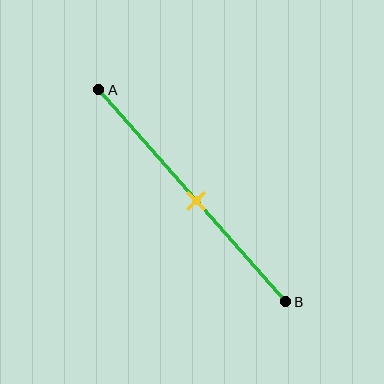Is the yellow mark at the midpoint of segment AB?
Yes, the mark is approximately at the midpoint.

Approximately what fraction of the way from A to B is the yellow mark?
The yellow mark is approximately 50% of the way from A to B.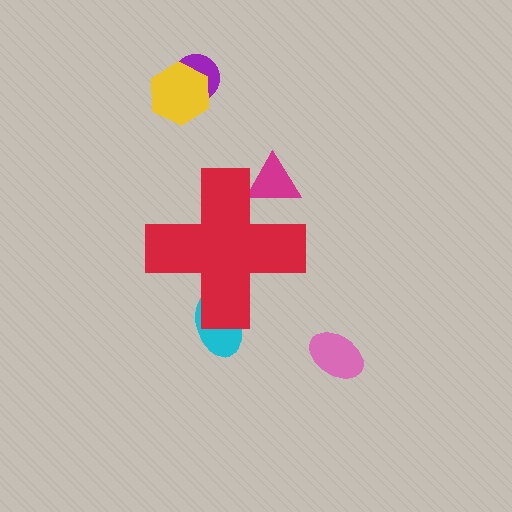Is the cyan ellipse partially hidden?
Yes, the cyan ellipse is partially hidden behind the red cross.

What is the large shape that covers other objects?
A red cross.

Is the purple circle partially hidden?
No, the purple circle is fully visible.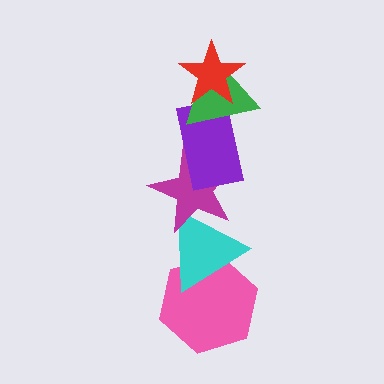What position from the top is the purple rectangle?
The purple rectangle is 3rd from the top.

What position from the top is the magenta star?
The magenta star is 4th from the top.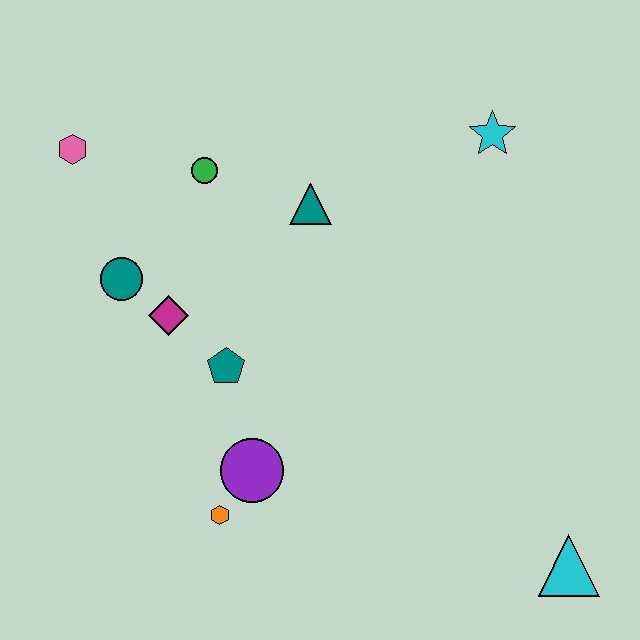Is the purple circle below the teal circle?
Yes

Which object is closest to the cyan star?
The teal triangle is closest to the cyan star.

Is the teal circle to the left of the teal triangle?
Yes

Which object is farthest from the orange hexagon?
The cyan star is farthest from the orange hexagon.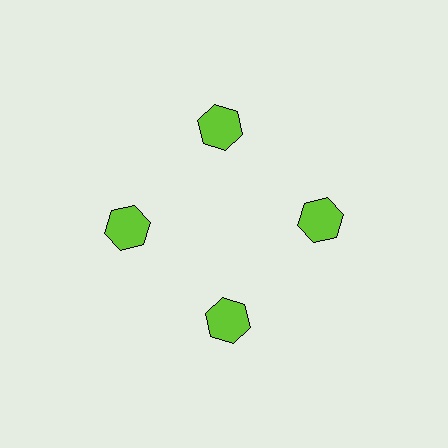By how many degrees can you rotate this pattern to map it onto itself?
The pattern maps onto itself every 90 degrees of rotation.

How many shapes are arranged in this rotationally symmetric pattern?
There are 4 shapes, arranged in 4 groups of 1.